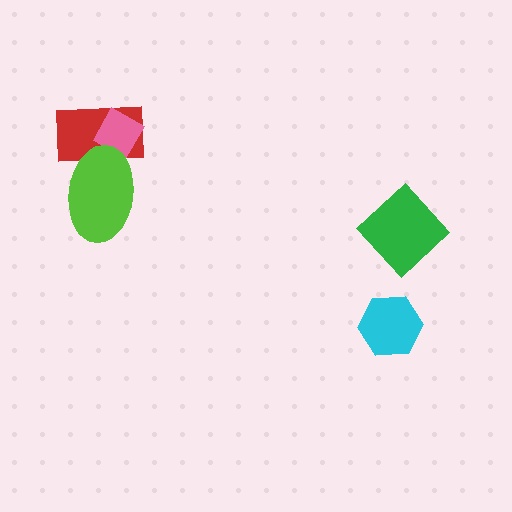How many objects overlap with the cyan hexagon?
0 objects overlap with the cyan hexagon.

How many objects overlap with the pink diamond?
2 objects overlap with the pink diamond.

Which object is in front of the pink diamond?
The lime ellipse is in front of the pink diamond.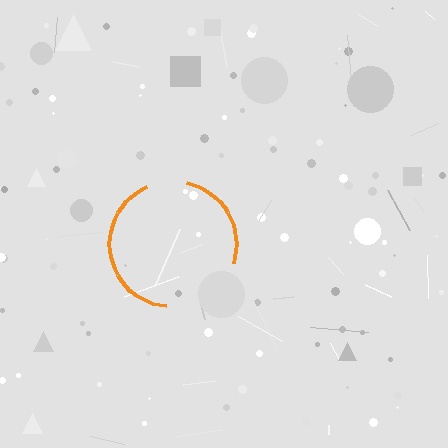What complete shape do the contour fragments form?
The contour fragments form a circle.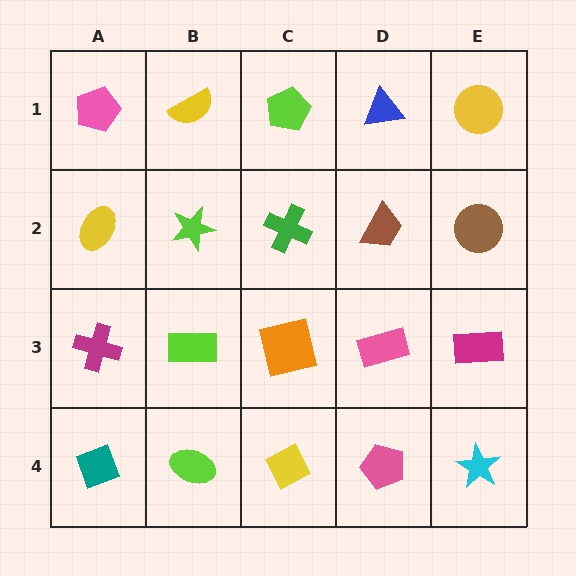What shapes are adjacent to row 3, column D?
A brown trapezoid (row 2, column D), a pink pentagon (row 4, column D), an orange square (row 3, column C), a magenta rectangle (row 3, column E).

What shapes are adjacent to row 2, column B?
A yellow semicircle (row 1, column B), a lime rectangle (row 3, column B), a yellow ellipse (row 2, column A), a green cross (row 2, column C).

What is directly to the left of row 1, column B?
A pink pentagon.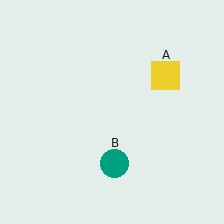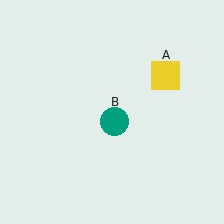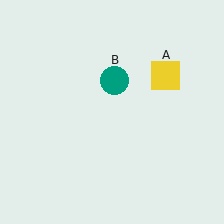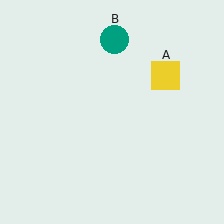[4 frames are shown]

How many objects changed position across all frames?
1 object changed position: teal circle (object B).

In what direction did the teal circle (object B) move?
The teal circle (object B) moved up.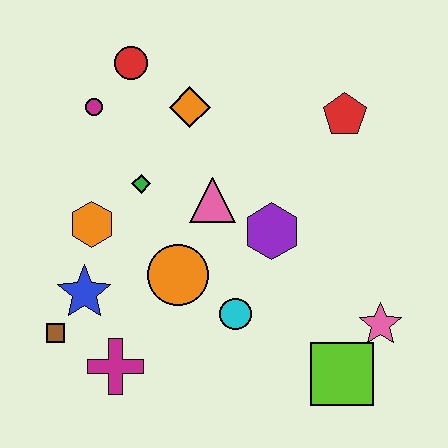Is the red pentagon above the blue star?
Yes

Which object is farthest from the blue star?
The red pentagon is farthest from the blue star.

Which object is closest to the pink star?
The lime square is closest to the pink star.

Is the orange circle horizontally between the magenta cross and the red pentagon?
Yes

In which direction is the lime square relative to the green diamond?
The lime square is to the right of the green diamond.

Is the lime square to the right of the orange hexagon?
Yes